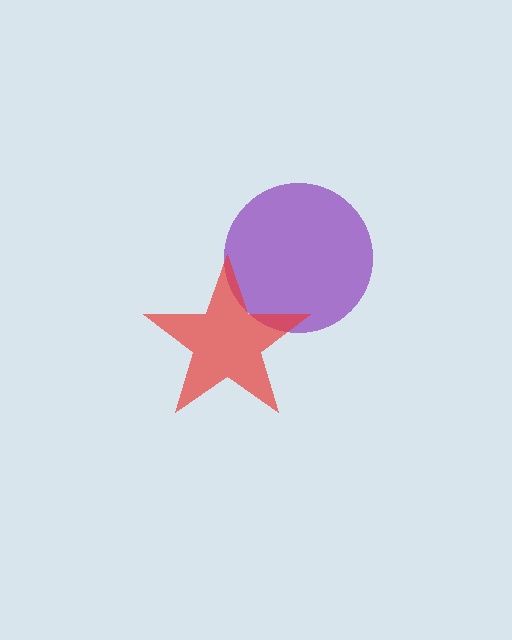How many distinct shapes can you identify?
There are 2 distinct shapes: a purple circle, a red star.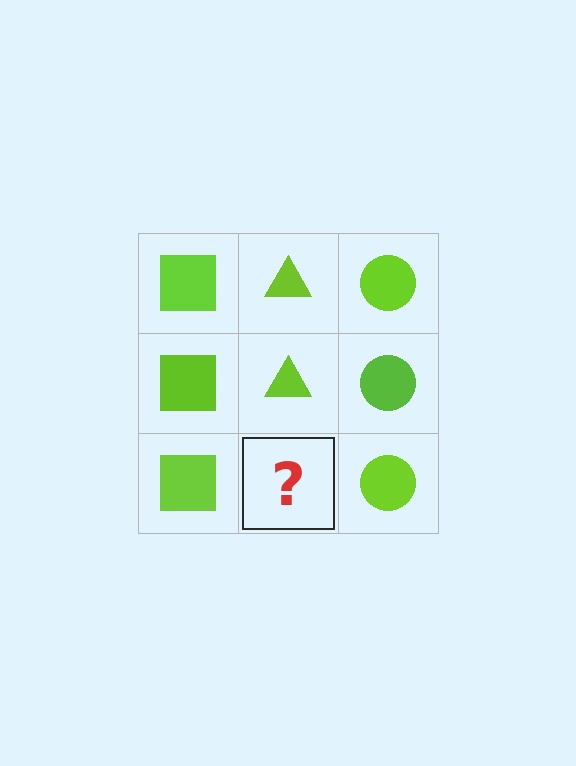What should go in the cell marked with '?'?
The missing cell should contain a lime triangle.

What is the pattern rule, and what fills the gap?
The rule is that each column has a consistent shape. The gap should be filled with a lime triangle.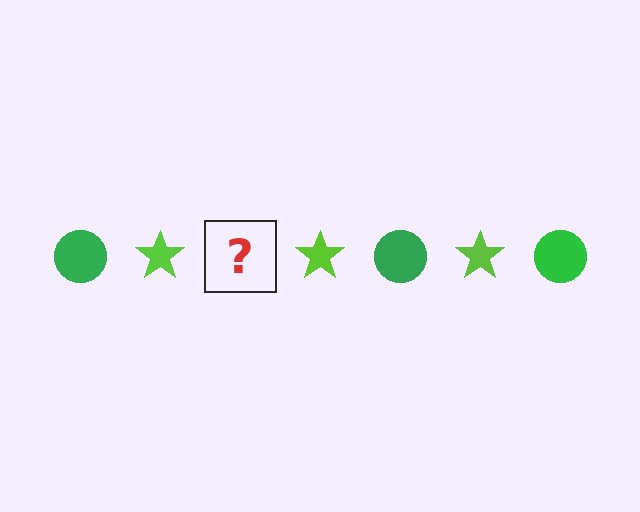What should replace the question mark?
The question mark should be replaced with a green circle.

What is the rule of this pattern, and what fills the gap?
The rule is that the pattern alternates between green circle and lime star. The gap should be filled with a green circle.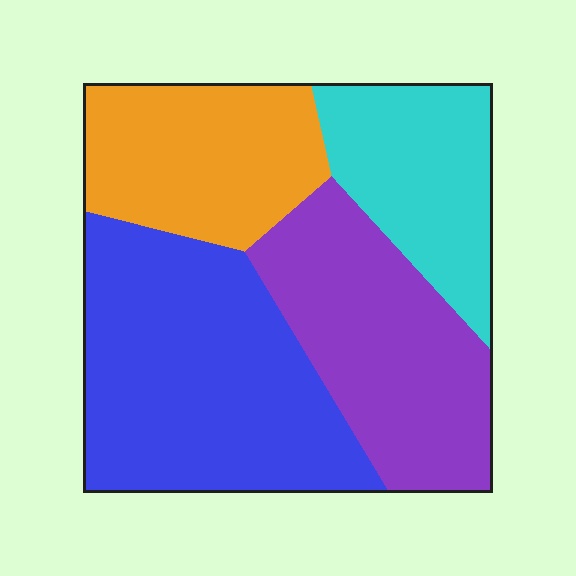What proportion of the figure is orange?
Orange takes up about one fifth (1/5) of the figure.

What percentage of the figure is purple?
Purple covers roughly 25% of the figure.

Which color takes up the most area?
Blue, at roughly 35%.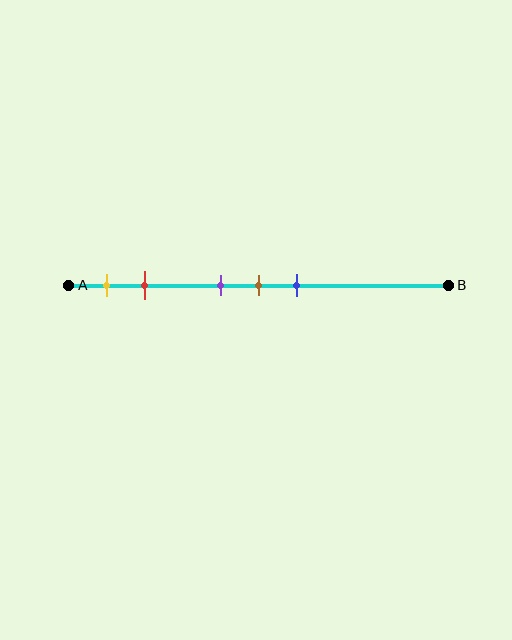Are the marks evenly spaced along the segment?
No, the marks are not evenly spaced.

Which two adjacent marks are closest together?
The purple and brown marks are the closest adjacent pair.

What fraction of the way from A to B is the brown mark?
The brown mark is approximately 50% (0.5) of the way from A to B.